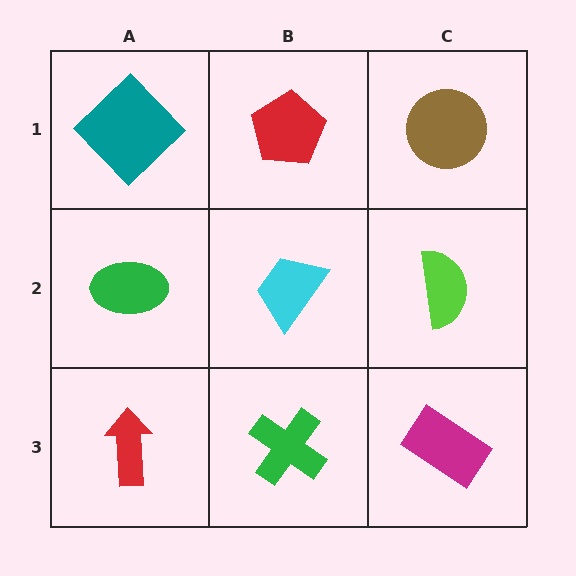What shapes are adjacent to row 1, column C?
A lime semicircle (row 2, column C), a red pentagon (row 1, column B).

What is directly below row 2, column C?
A magenta rectangle.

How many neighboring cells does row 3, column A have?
2.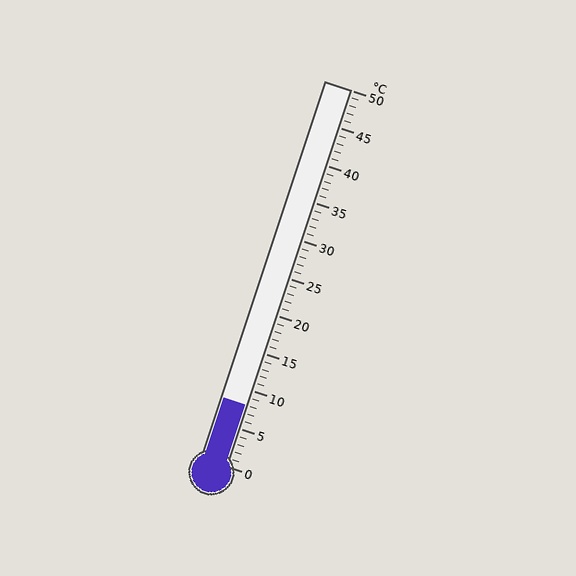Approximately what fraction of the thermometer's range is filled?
The thermometer is filled to approximately 15% of its range.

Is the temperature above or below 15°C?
The temperature is below 15°C.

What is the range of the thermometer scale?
The thermometer scale ranges from 0°C to 50°C.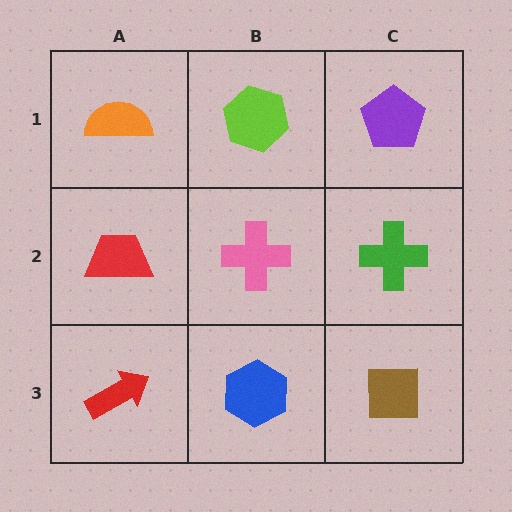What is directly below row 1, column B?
A pink cross.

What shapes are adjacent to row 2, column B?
A lime hexagon (row 1, column B), a blue hexagon (row 3, column B), a red trapezoid (row 2, column A), a green cross (row 2, column C).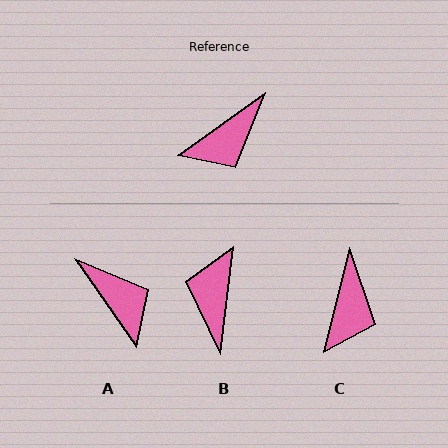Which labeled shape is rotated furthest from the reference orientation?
B, about 132 degrees away.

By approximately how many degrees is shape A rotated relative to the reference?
Approximately 90 degrees counter-clockwise.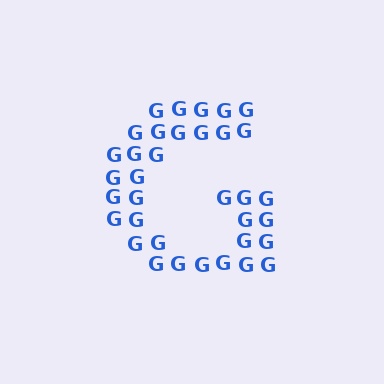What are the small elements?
The small elements are letter G's.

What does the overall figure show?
The overall figure shows the letter G.